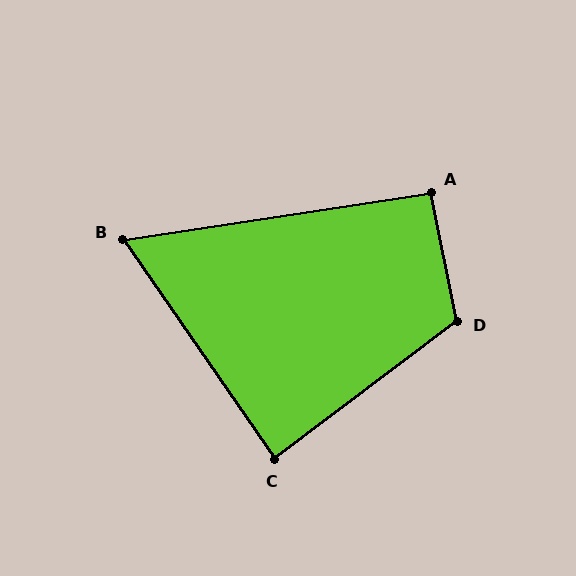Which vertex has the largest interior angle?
D, at approximately 116 degrees.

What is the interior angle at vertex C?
Approximately 87 degrees (approximately right).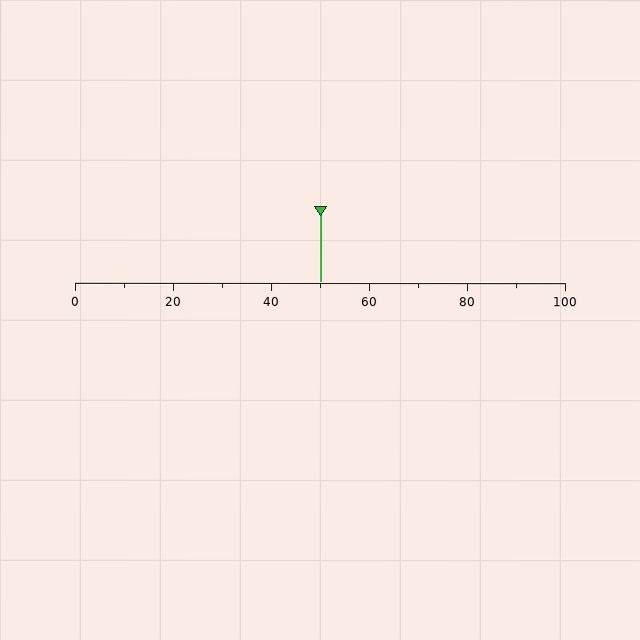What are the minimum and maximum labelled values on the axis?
The axis runs from 0 to 100.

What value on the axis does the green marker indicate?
The marker indicates approximately 50.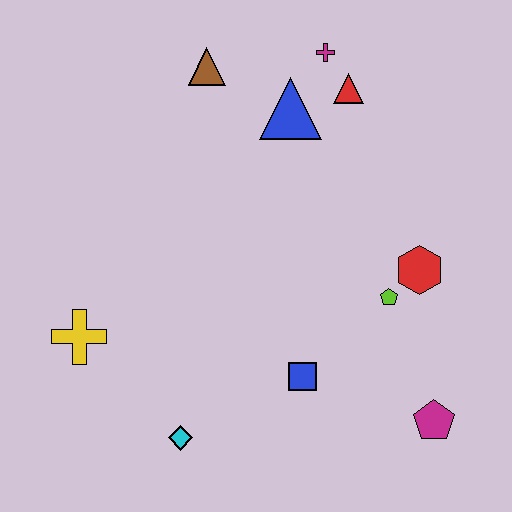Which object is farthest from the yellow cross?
The magenta cross is farthest from the yellow cross.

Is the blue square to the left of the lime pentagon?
Yes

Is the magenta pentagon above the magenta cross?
No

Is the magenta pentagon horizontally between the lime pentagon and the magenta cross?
No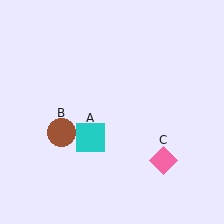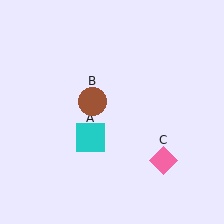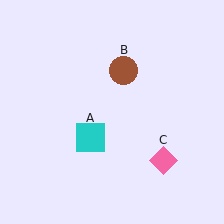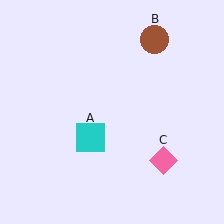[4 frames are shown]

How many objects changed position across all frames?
1 object changed position: brown circle (object B).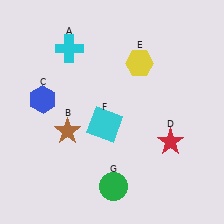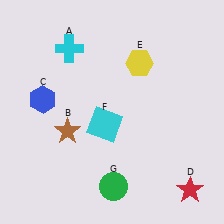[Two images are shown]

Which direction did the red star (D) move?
The red star (D) moved down.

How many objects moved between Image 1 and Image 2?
1 object moved between the two images.